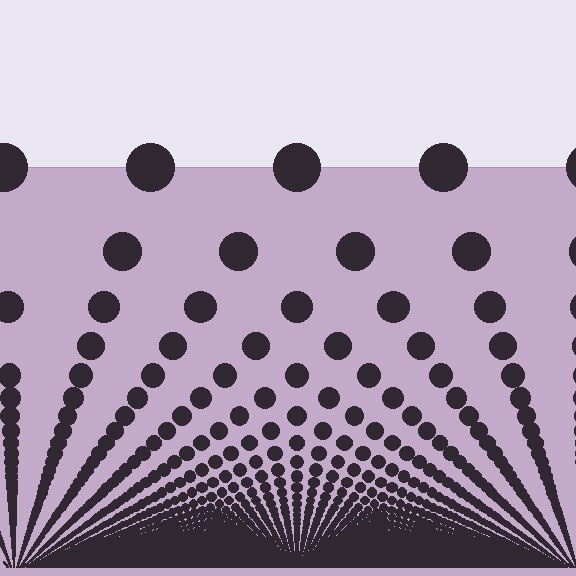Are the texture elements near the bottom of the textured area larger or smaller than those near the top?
Smaller. The gradient is inverted — elements near the bottom are smaller and denser.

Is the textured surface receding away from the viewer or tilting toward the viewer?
The surface appears to tilt toward the viewer. Texture elements get larger and sparser toward the top.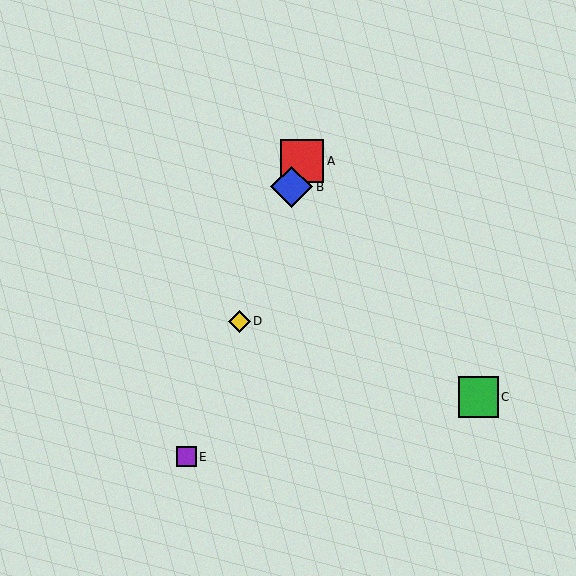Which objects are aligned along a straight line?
Objects A, B, D, E are aligned along a straight line.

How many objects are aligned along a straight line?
4 objects (A, B, D, E) are aligned along a straight line.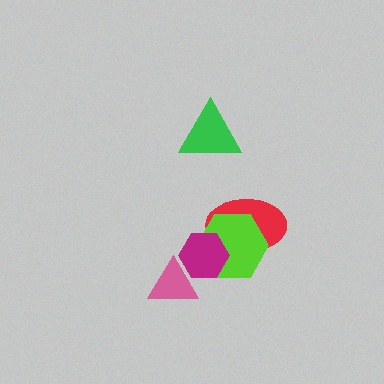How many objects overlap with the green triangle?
0 objects overlap with the green triangle.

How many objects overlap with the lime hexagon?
2 objects overlap with the lime hexagon.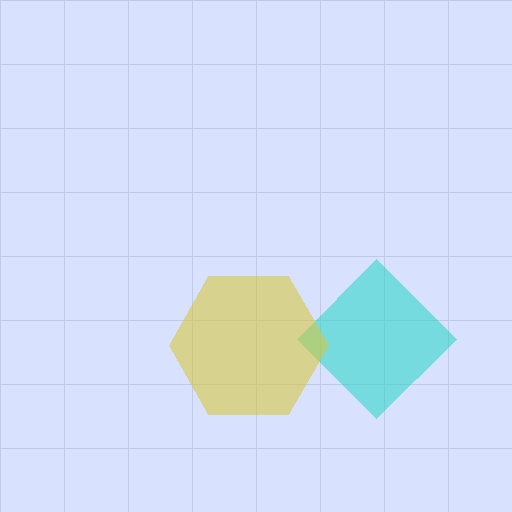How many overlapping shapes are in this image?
There are 2 overlapping shapes in the image.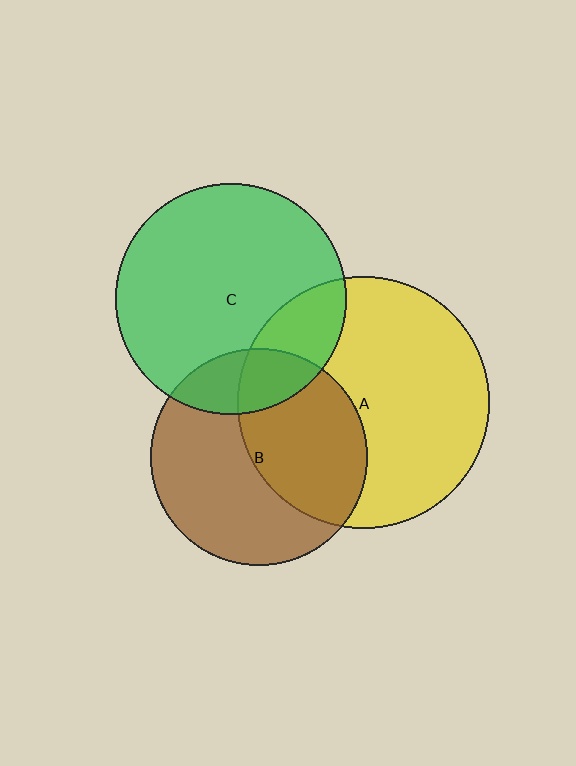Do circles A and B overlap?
Yes.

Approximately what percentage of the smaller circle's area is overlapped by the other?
Approximately 45%.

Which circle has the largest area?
Circle A (yellow).